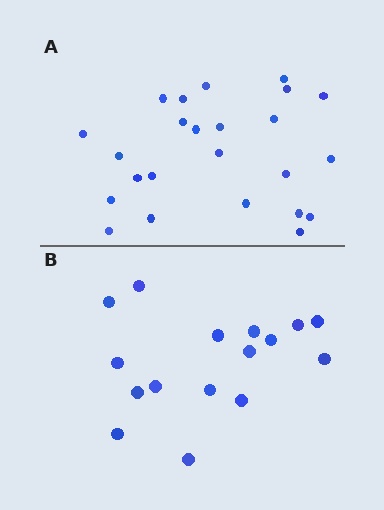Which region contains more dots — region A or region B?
Region A (the top region) has more dots.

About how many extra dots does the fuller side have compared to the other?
Region A has roughly 8 or so more dots than region B.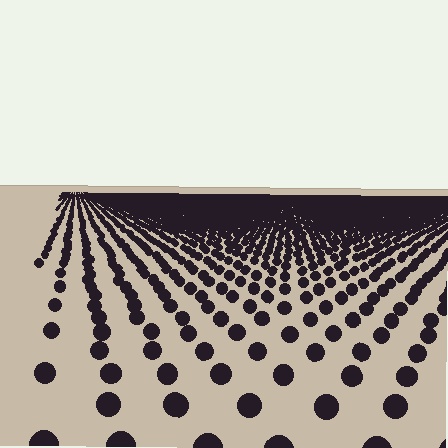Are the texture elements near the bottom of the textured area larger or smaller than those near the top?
Larger. Near the bottom, elements are closer to the viewer and appear at a bigger on-screen size.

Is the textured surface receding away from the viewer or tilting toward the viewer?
The surface is receding away from the viewer. Texture elements get smaller and denser toward the top.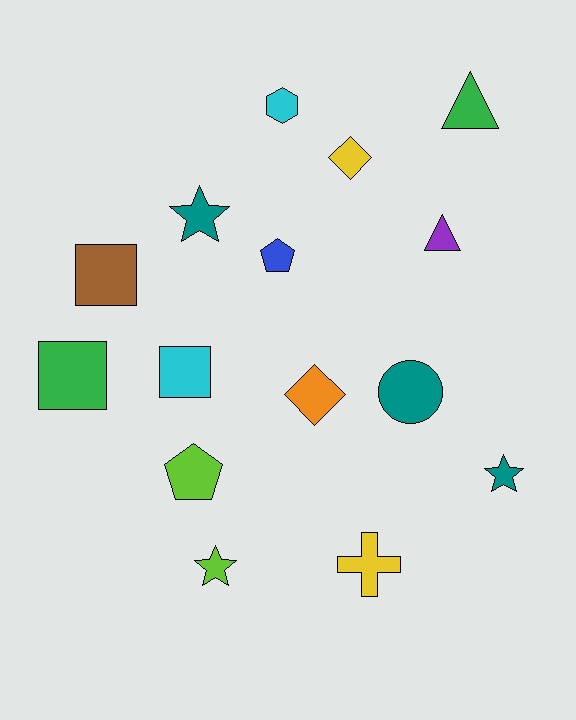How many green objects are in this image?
There are 2 green objects.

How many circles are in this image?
There is 1 circle.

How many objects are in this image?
There are 15 objects.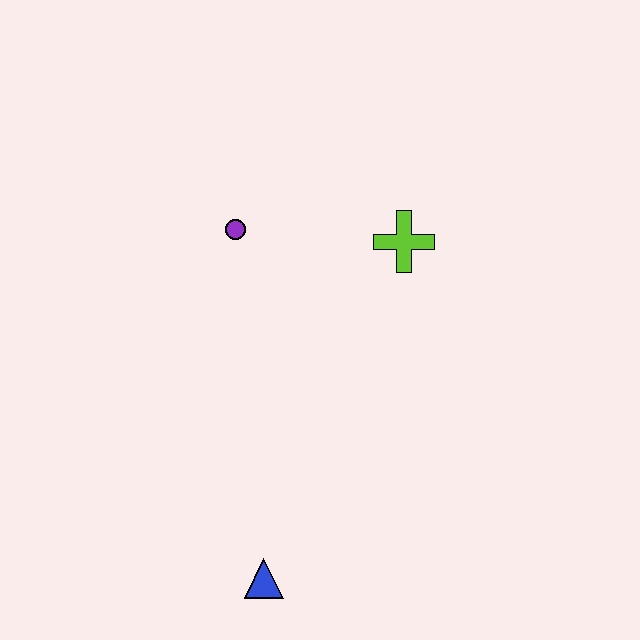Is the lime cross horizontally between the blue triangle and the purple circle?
No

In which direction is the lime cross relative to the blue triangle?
The lime cross is above the blue triangle.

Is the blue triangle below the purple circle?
Yes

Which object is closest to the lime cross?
The purple circle is closest to the lime cross.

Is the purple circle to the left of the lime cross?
Yes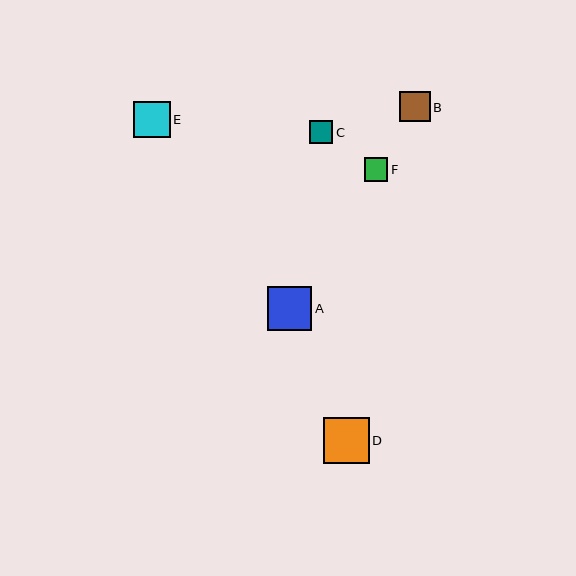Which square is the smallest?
Square C is the smallest with a size of approximately 23 pixels.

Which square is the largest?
Square D is the largest with a size of approximately 46 pixels.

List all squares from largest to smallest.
From largest to smallest: D, A, E, B, F, C.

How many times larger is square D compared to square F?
Square D is approximately 1.9 times the size of square F.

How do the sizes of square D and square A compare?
Square D and square A are approximately the same size.